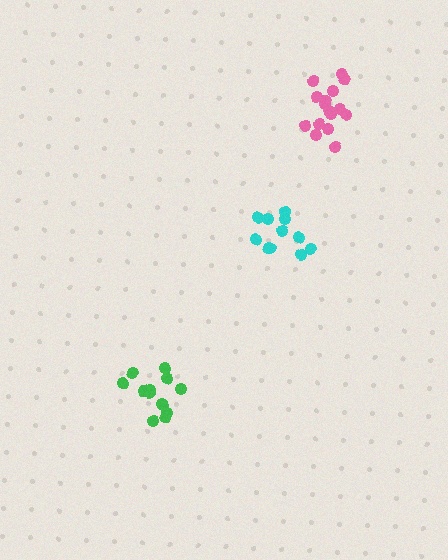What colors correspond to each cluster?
The clusters are colored: pink, green, cyan.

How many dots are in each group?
Group 1: 16 dots, Group 2: 13 dots, Group 3: 11 dots (40 total).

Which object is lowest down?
The green cluster is bottommost.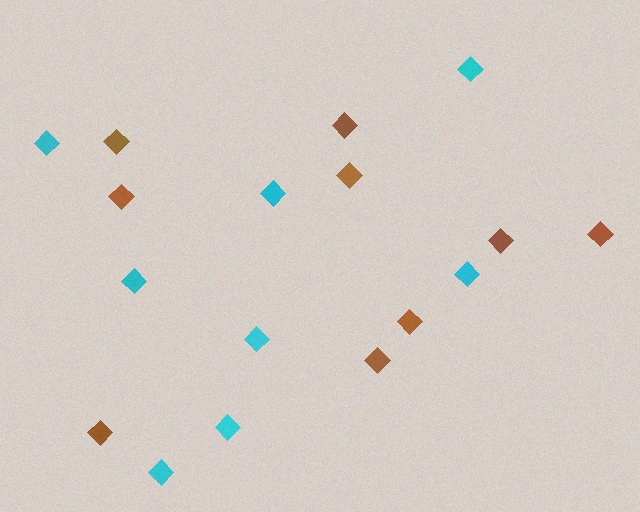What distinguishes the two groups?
There are 2 groups: one group of brown diamonds (9) and one group of cyan diamonds (8).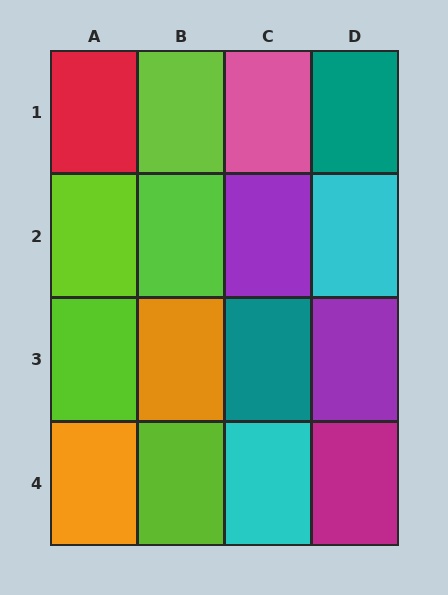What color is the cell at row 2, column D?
Cyan.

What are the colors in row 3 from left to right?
Lime, orange, teal, purple.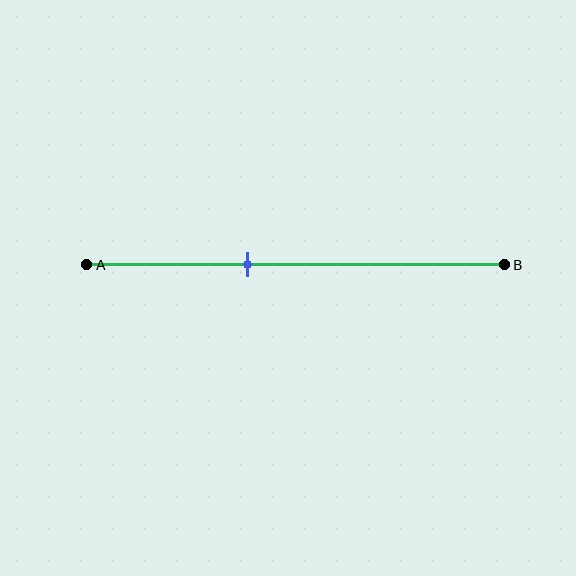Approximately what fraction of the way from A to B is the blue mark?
The blue mark is approximately 40% of the way from A to B.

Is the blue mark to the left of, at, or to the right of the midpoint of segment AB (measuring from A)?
The blue mark is to the left of the midpoint of segment AB.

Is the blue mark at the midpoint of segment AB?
No, the mark is at about 40% from A, not at the 50% midpoint.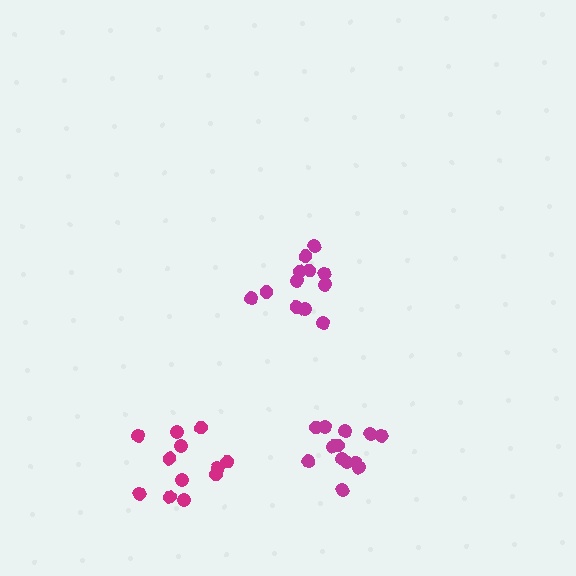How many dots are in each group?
Group 1: 12 dots, Group 2: 12 dots, Group 3: 13 dots (37 total).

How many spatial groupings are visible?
There are 3 spatial groupings.